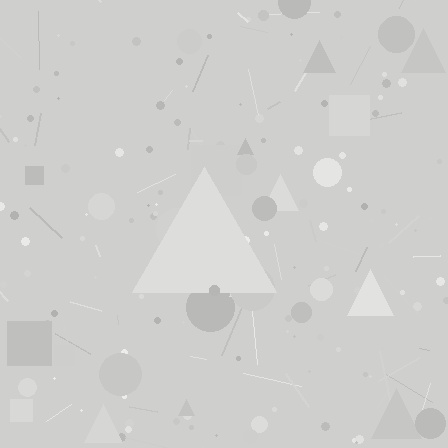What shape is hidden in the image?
A triangle is hidden in the image.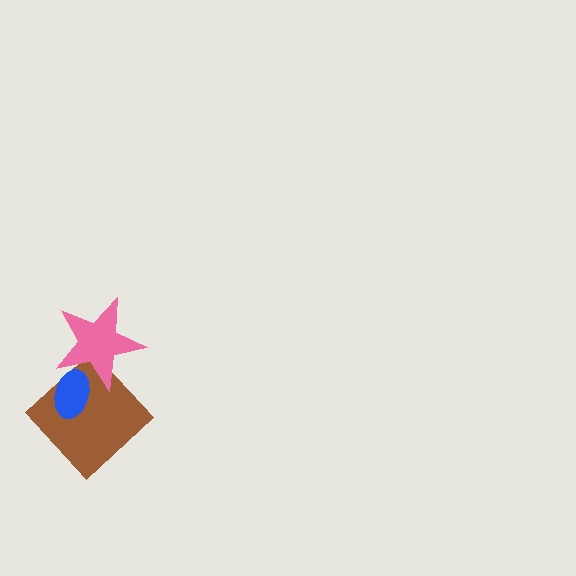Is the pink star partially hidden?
No, no other shape covers it.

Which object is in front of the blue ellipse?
The pink star is in front of the blue ellipse.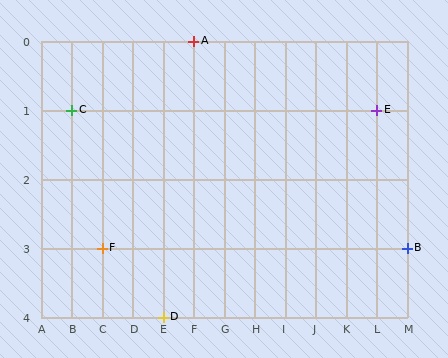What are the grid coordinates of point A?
Point A is at grid coordinates (F, 0).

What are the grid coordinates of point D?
Point D is at grid coordinates (E, 4).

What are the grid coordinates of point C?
Point C is at grid coordinates (B, 1).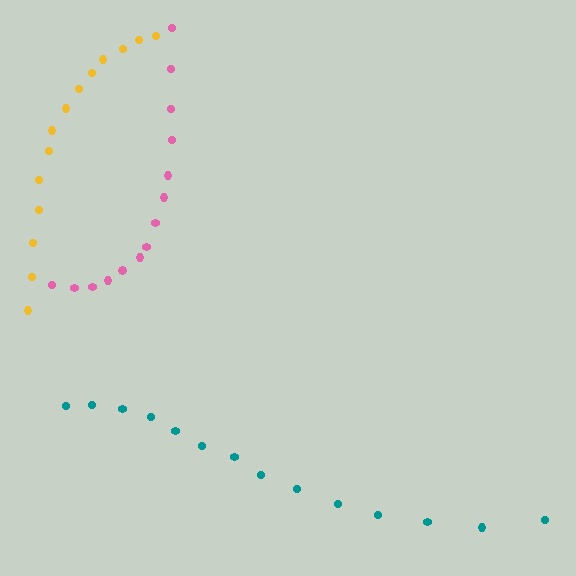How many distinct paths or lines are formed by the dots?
There are 3 distinct paths.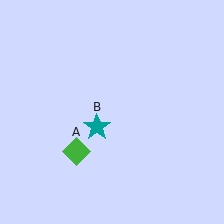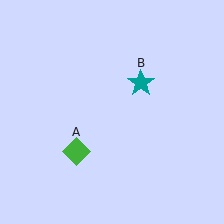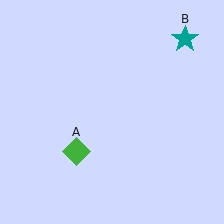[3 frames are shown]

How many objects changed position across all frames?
1 object changed position: teal star (object B).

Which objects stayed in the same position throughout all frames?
Green diamond (object A) remained stationary.